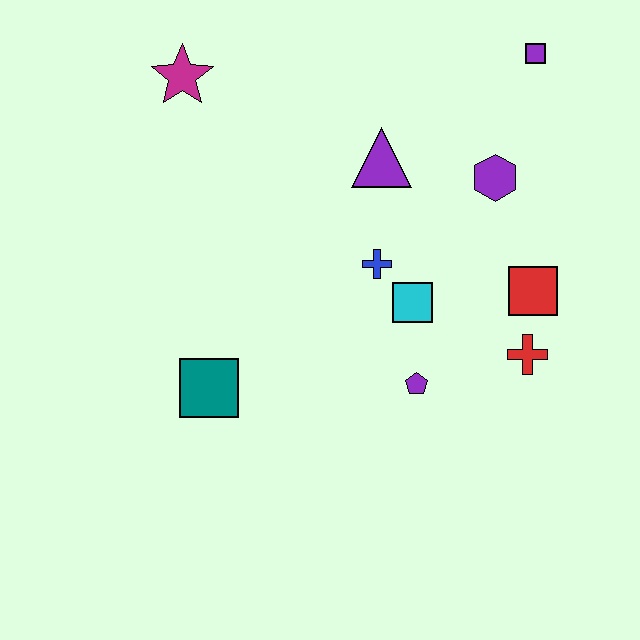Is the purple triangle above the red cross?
Yes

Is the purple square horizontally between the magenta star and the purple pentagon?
No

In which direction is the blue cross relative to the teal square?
The blue cross is to the right of the teal square.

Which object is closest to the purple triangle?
The blue cross is closest to the purple triangle.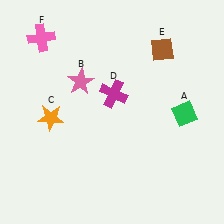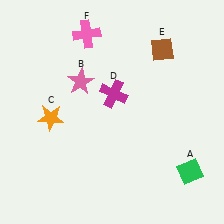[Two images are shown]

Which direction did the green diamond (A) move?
The green diamond (A) moved down.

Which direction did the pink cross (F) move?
The pink cross (F) moved right.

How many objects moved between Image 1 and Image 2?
2 objects moved between the two images.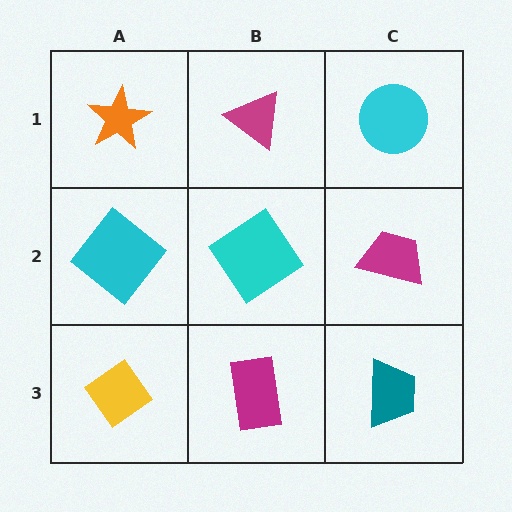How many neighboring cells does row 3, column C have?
2.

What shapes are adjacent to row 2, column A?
An orange star (row 1, column A), a yellow diamond (row 3, column A), a cyan diamond (row 2, column B).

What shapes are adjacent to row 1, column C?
A magenta trapezoid (row 2, column C), a magenta triangle (row 1, column B).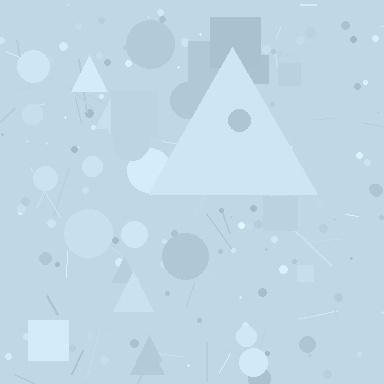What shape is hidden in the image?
A triangle is hidden in the image.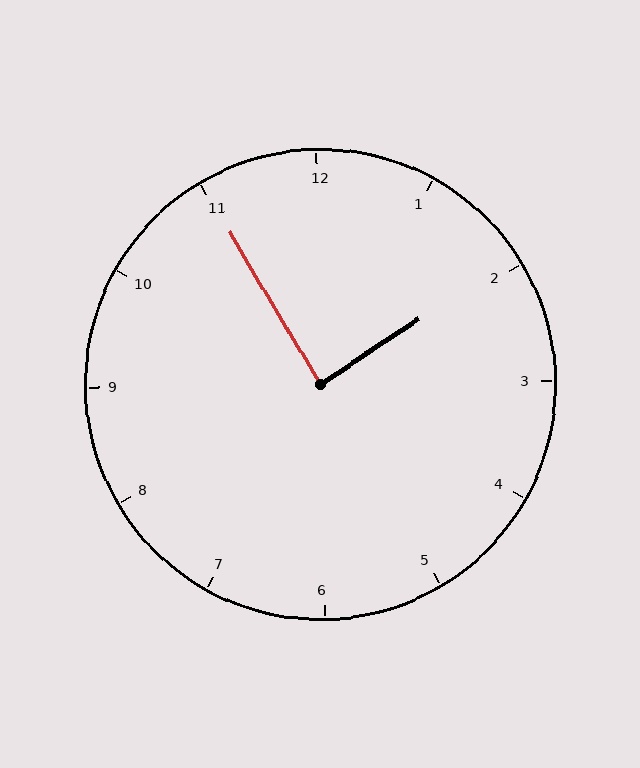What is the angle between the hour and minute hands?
Approximately 88 degrees.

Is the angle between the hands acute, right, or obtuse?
It is right.